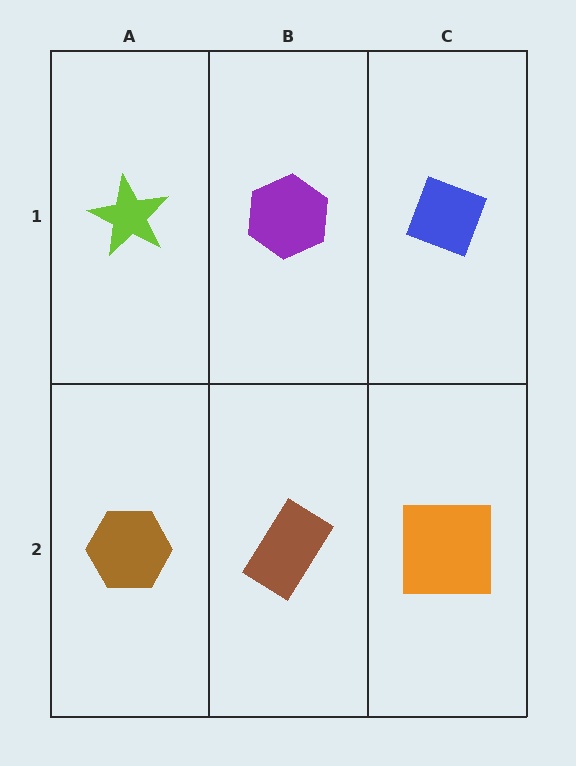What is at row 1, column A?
A lime star.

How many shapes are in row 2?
3 shapes.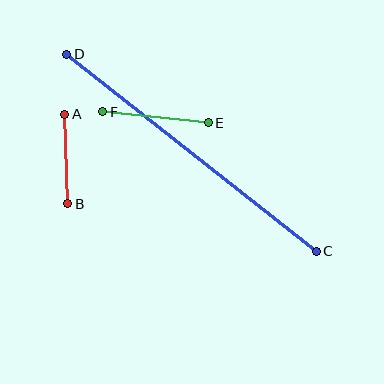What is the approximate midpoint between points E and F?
The midpoint is at approximately (155, 117) pixels.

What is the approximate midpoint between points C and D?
The midpoint is at approximately (192, 153) pixels.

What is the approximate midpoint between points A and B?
The midpoint is at approximately (66, 159) pixels.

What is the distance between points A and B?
The distance is approximately 89 pixels.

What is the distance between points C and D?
The distance is approximately 318 pixels.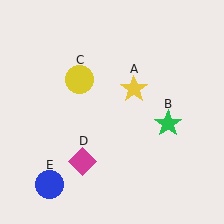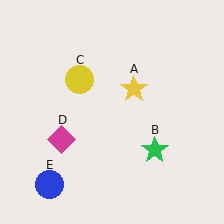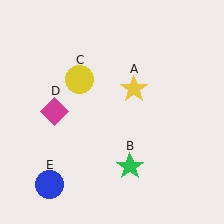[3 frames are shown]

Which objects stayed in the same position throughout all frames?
Yellow star (object A) and yellow circle (object C) and blue circle (object E) remained stationary.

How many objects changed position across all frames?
2 objects changed position: green star (object B), magenta diamond (object D).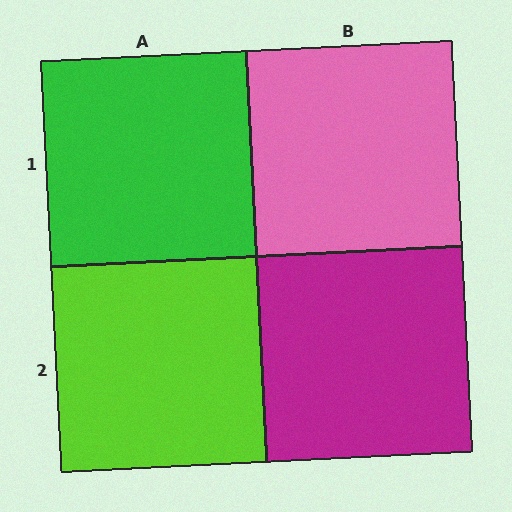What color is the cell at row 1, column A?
Green.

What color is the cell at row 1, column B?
Pink.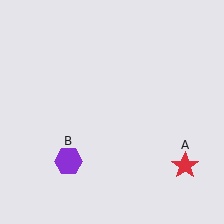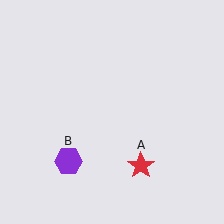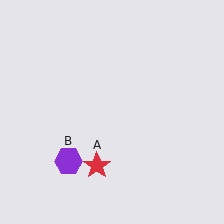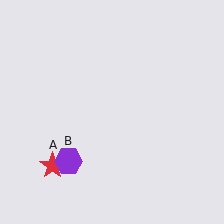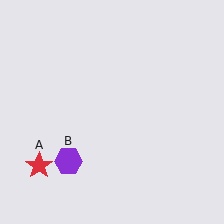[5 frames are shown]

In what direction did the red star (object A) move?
The red star (object A) moved left.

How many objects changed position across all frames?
1 object changed position: red star (object A).